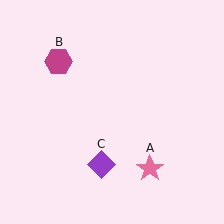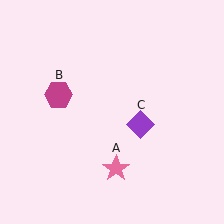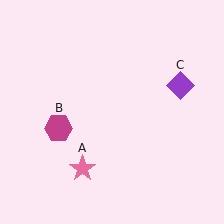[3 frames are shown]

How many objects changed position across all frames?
3 objects changed position: pink star (object A), magenta hexagon (object B), purple diamond (object C).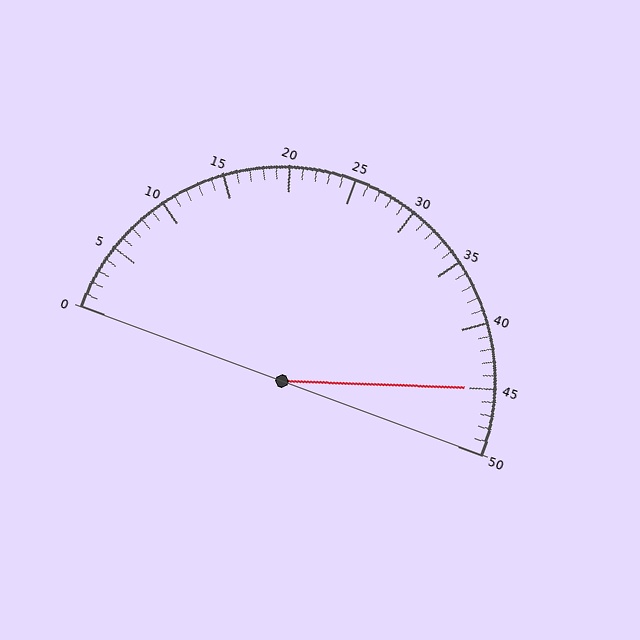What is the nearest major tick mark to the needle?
The nearest major tick mark is 45.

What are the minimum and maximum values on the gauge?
The gauge ranges from 0 to 50.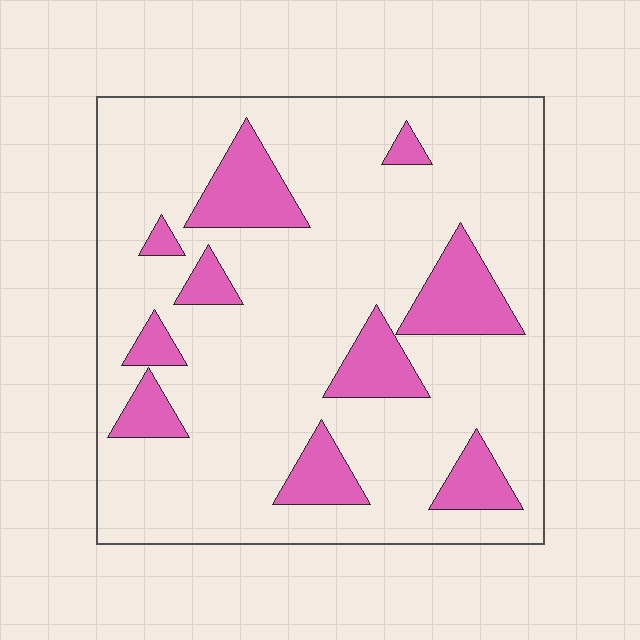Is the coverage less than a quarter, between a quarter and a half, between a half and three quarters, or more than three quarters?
Less than a quarter.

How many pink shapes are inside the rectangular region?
10.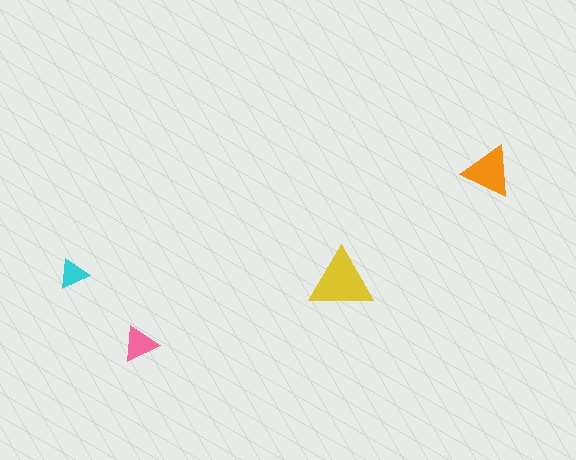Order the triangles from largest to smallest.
the yellow one, the orange one, the pink one, the cyan one.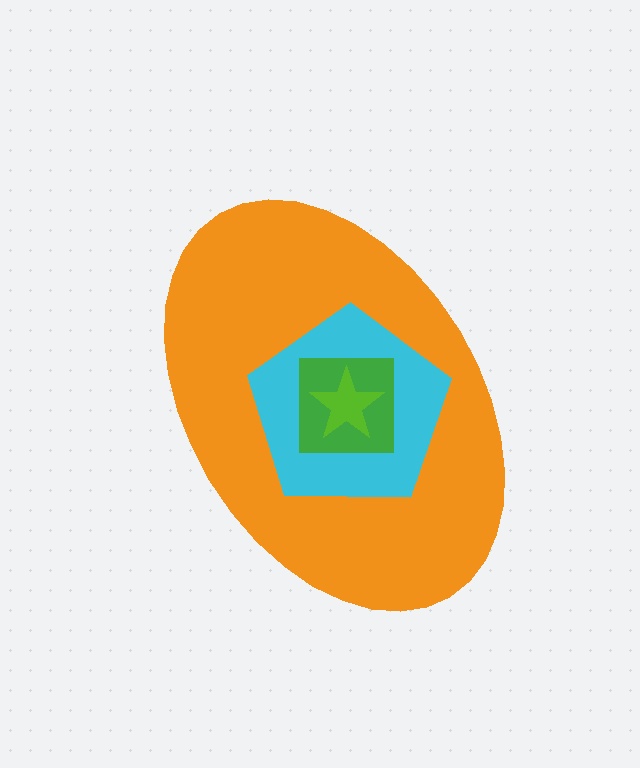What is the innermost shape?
The lime star.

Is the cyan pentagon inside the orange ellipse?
Yes.